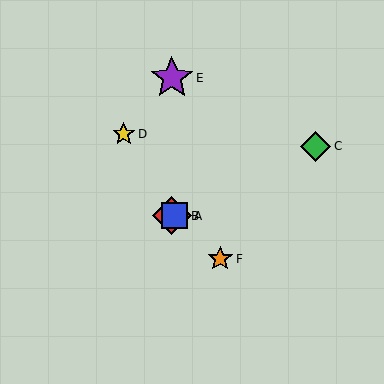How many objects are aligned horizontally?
2 objects (A, B) are aligned horizontally.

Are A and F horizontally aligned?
No, A is at y≈216 and F is at y≈259.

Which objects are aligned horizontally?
Objects A, B are aligned horizontally.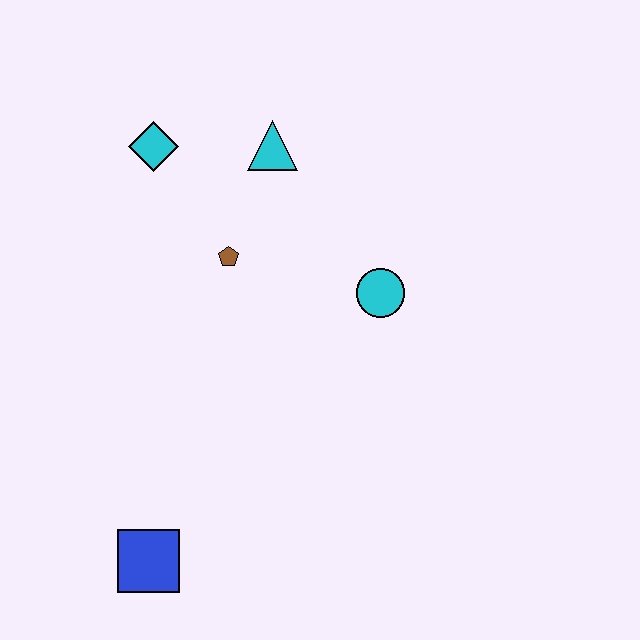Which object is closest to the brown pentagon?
The cyan triangle is closest to the brown pentagon.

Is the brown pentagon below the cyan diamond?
Yes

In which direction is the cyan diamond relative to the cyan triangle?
The cyan diamond is to the left of the cyan triangle.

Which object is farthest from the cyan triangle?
The blue square is farthest from the cyan triangle.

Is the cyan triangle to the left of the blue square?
No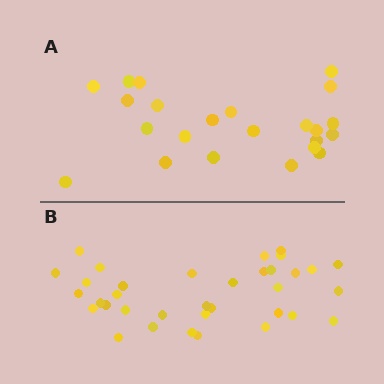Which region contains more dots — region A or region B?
Region B (the bottom region) has more dots.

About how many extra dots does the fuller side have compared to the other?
Region B has roughly 12 or so more dots than region A.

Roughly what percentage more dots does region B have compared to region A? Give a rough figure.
About 50% more.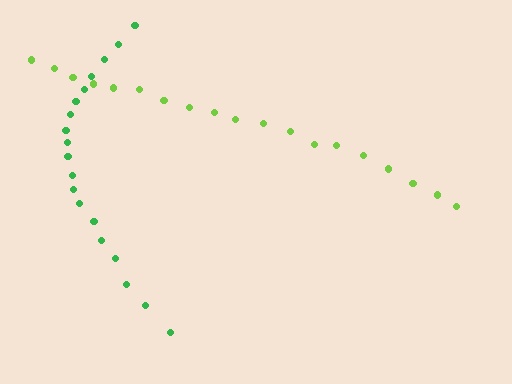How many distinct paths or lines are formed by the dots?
There are 2 distinct paths.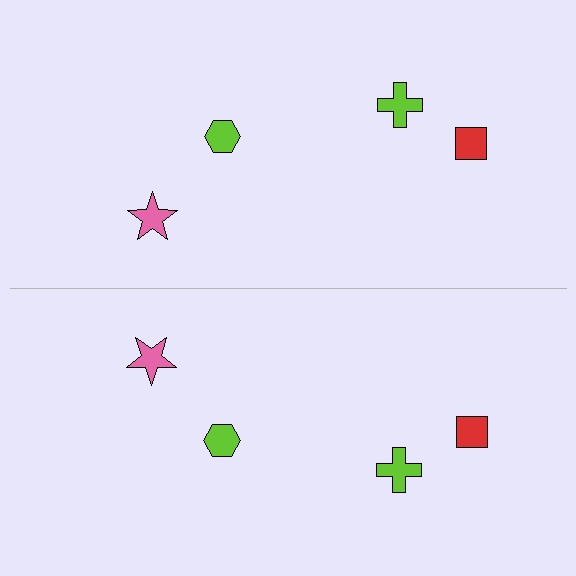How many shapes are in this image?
There are 8 shapes in this image.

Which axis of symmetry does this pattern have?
The pattern has a horizontal axis of symmetry running through the center of the image.